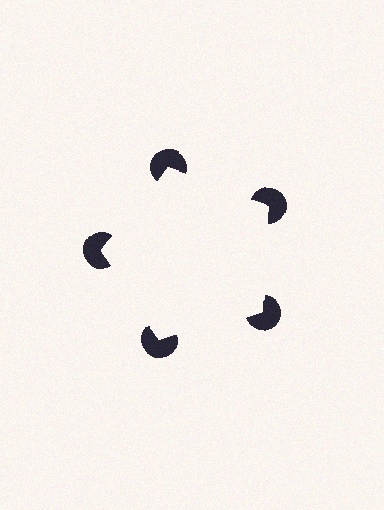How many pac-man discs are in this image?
There are 5 — one at each vertex of the illusory pentagon.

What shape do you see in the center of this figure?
An illusory pentagon — its edges are inferred from the aligned wedge cuts in the pac-man discs, not physically drawn.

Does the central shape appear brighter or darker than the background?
It typically appears slightly brighter than the background, even though no actual brightness change is drawn.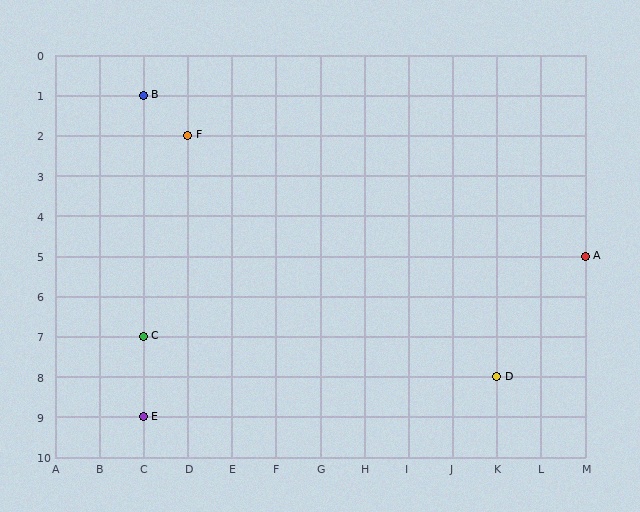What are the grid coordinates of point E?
Point E is at grid coordinates (C, 9).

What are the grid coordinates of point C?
Point C is at grid coordinates (C, 7).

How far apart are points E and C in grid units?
Points E and C are 2 rows apart.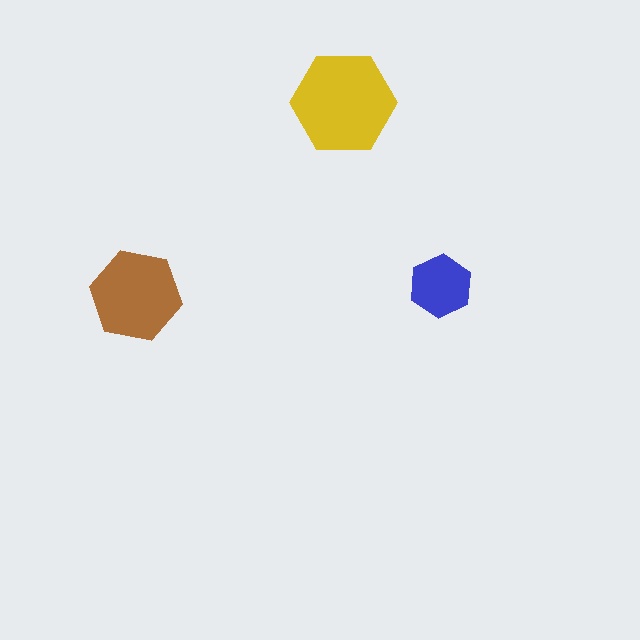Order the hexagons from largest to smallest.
the yellow one, the brown one, the blue one.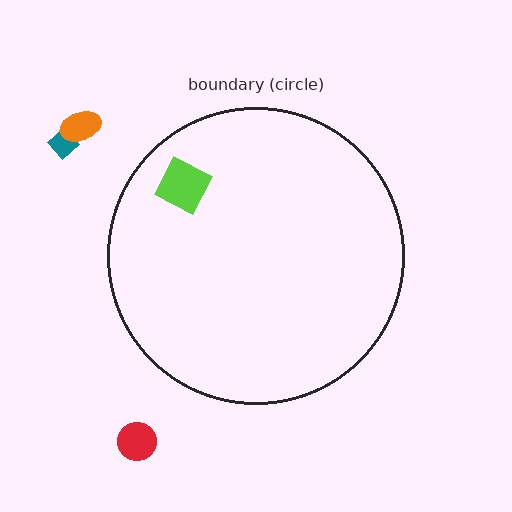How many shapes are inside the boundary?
1 inside, 3 outside.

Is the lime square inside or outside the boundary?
Inside.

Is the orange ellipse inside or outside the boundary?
Outside.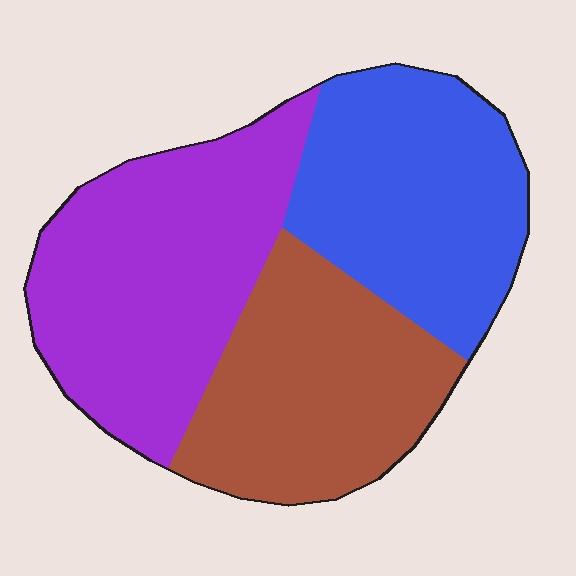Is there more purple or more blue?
Purple.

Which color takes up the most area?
Purple, at roughly 40%.